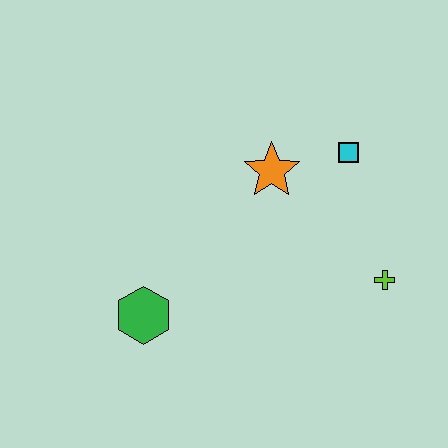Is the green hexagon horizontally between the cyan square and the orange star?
No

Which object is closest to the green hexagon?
The orange star is closest to the green hexagon.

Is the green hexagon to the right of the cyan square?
No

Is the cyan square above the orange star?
Yes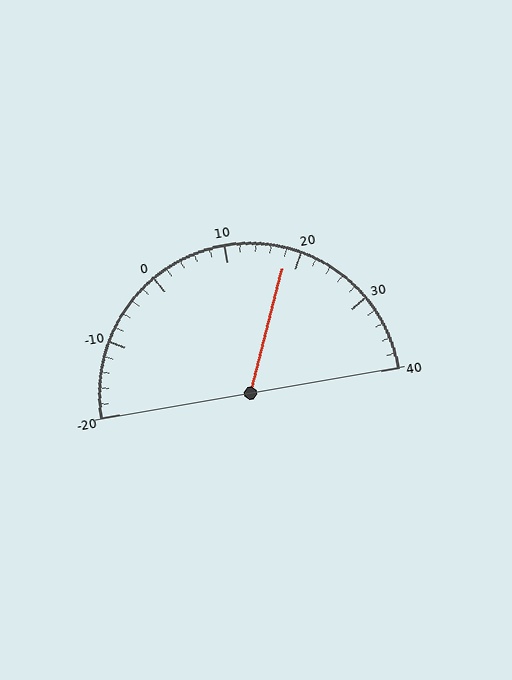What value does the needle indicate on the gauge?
The needle indicates approximately 18.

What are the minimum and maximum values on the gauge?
The gauge ranges from -20 to 40.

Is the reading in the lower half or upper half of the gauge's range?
The reading is in the upper half of the range (-20 to 40).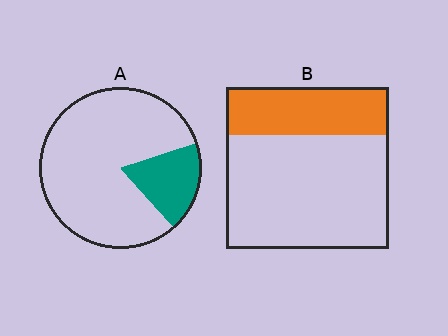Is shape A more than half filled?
No.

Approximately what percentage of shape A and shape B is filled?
A is approximately 20% and B is approximately 30%.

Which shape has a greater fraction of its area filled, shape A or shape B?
Shape B.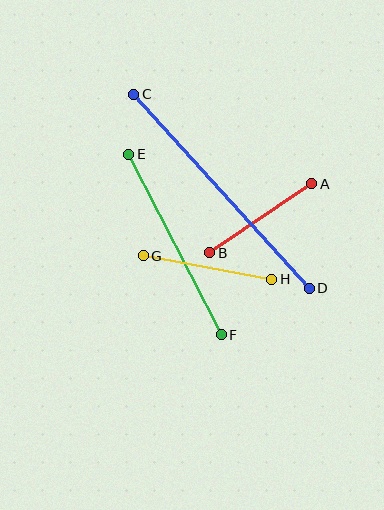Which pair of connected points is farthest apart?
Points C and D are farthest apart.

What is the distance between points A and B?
The distance is approximately 123 pixels.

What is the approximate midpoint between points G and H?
The midpoint is at approximately (207, 268) pixels.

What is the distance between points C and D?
The distance is approximately 262 pixels.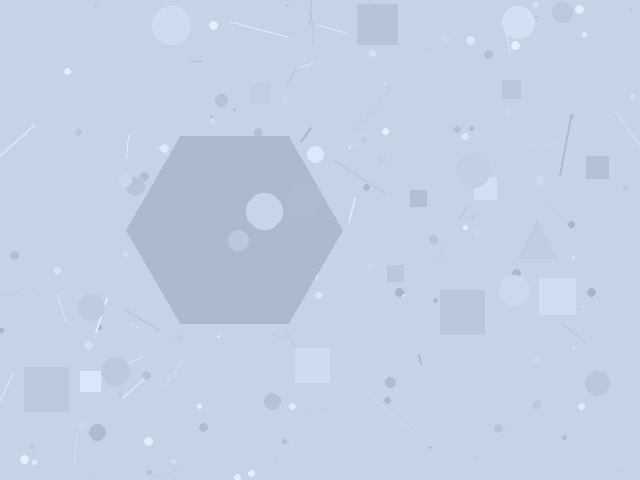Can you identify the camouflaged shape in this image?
The camouflaged shape is a hexagon.